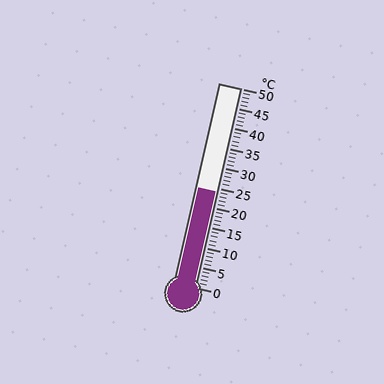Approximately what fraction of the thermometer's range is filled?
The thermometer is filled to approximately 50% of its range.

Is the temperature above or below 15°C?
The temperature is above 15°C.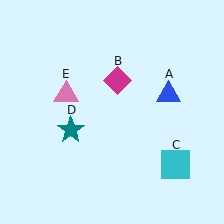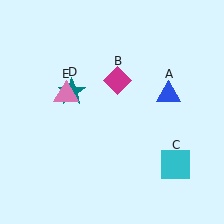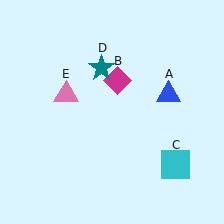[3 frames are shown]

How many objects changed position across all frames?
1 object changed position: teal star (object D).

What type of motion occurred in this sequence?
The teal star (object D) rotated clockwise around the center of the scene.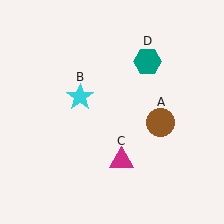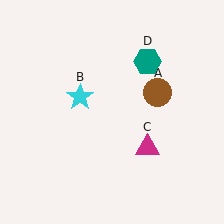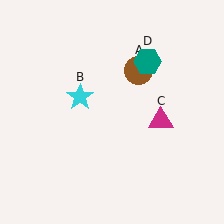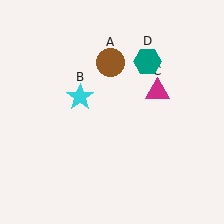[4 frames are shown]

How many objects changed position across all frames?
2 objects changed position: brown circle (object A), magenta triangle (object C).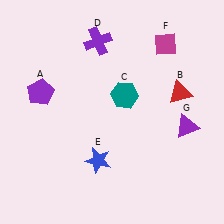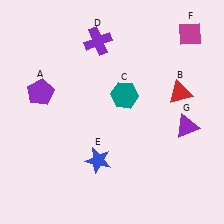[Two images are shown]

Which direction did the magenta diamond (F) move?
The magenta diamond (F) moved right.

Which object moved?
The magenta diamond (F) moved right.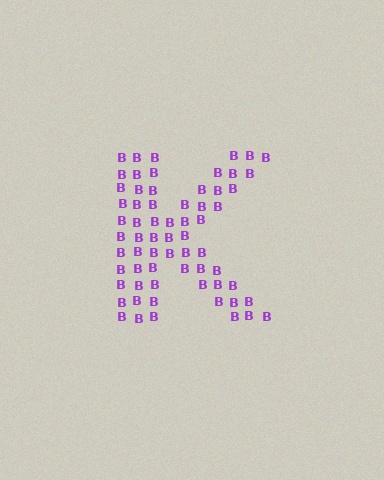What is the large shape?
The large shape is the letter K.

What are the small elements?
The small elements are letter B's.